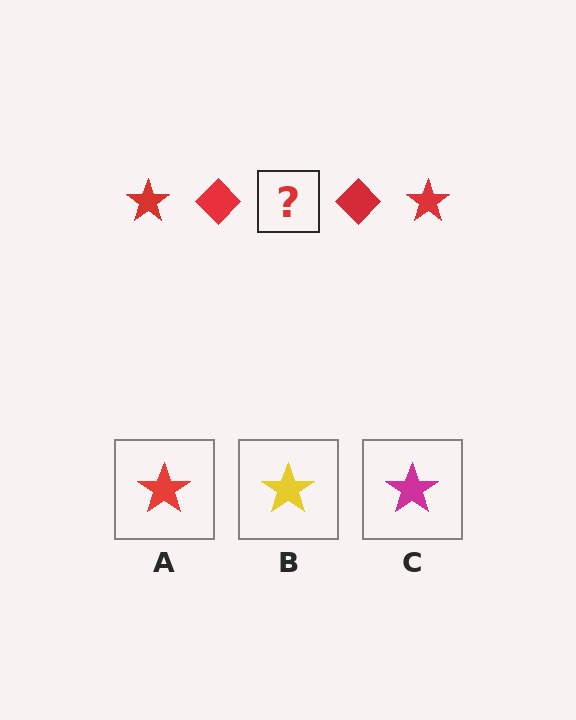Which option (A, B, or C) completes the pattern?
A.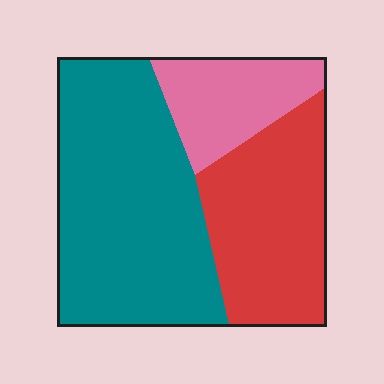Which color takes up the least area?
Pink, at roughly 15%.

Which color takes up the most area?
Teal, at roughly 50%.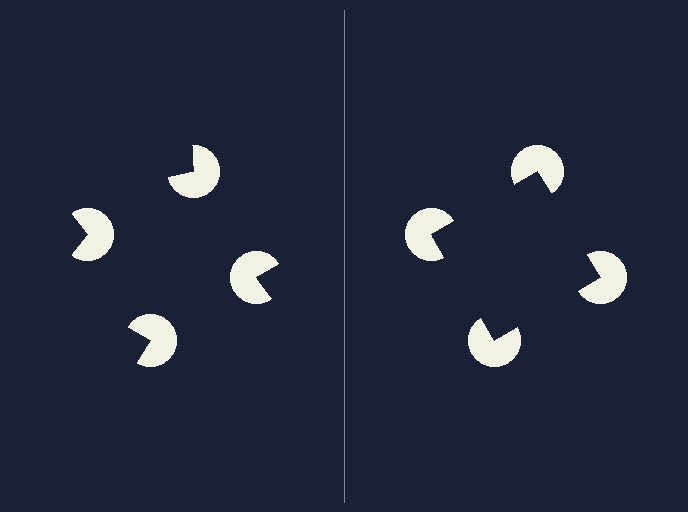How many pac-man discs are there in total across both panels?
8 — 4 on each side.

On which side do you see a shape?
An illusory square appears on the right side. On the left side the wedge cuts are rotated, so no coherent shape forms.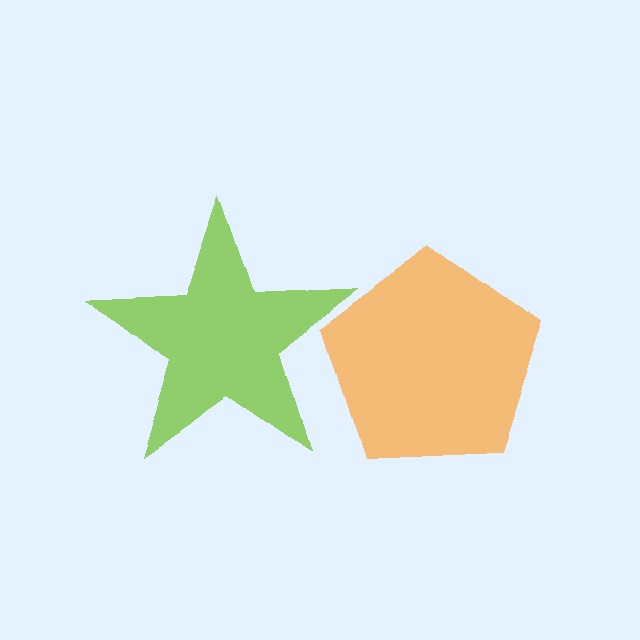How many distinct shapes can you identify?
There are 2 distinct shapes: a lime star, an orange pentagon.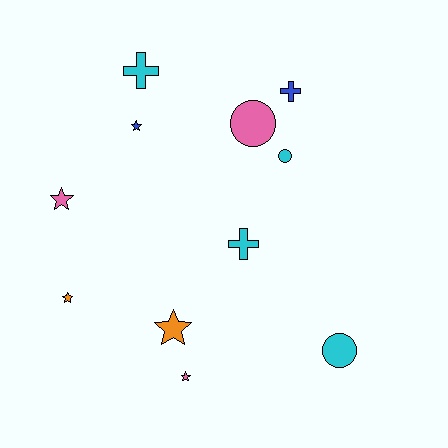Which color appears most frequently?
Cyan, with 4 objects.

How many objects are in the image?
There are 11 objects.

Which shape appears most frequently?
Star, with 5 objects.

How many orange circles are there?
There are no orange circles.